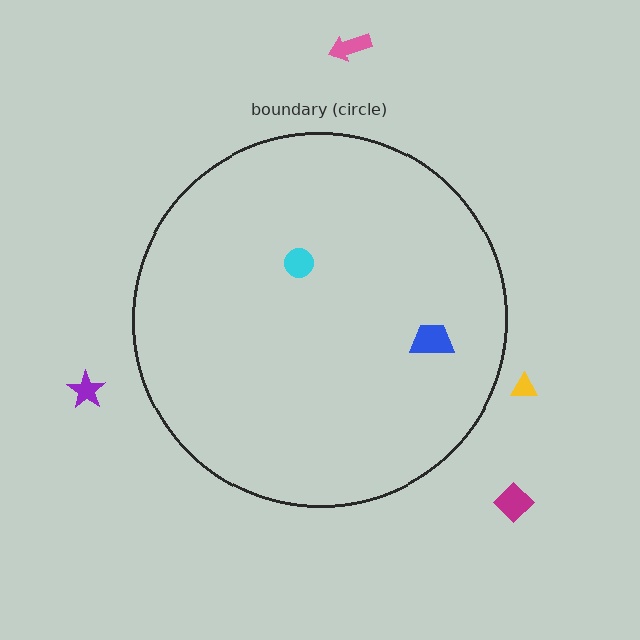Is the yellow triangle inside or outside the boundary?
Outside.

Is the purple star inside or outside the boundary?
Outside.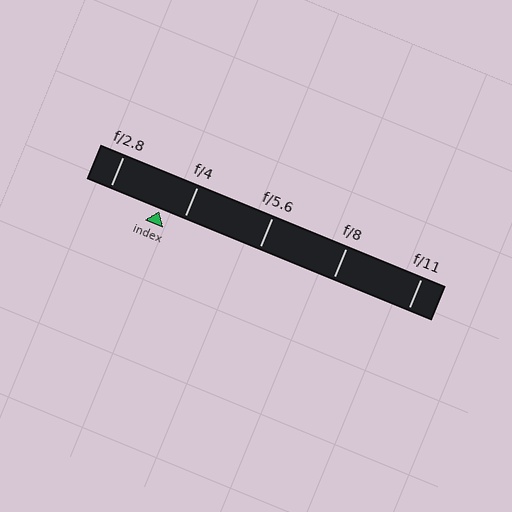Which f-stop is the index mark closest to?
The index mark is closest to f/4.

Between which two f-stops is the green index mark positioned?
The index mark is between f/2.8 and f/4.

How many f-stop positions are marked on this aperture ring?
There are 5 f-stop positions marked.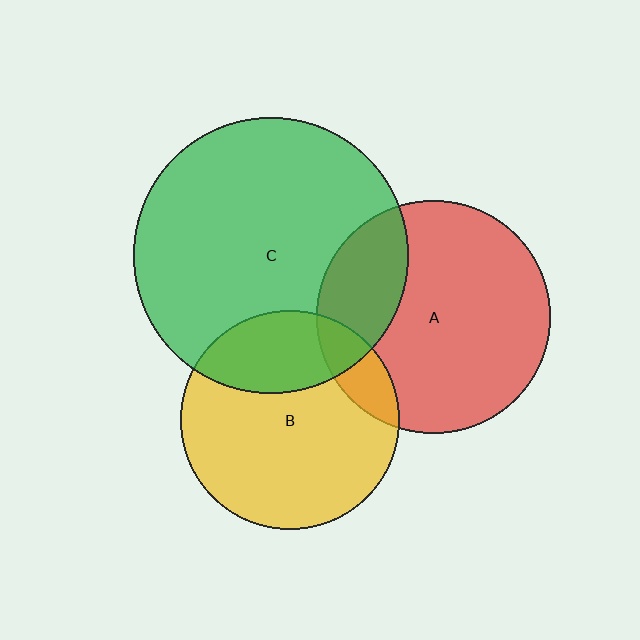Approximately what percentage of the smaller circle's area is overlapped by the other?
Approximately 15%.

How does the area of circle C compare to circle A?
Approximately 1.4 times.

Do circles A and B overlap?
Yes.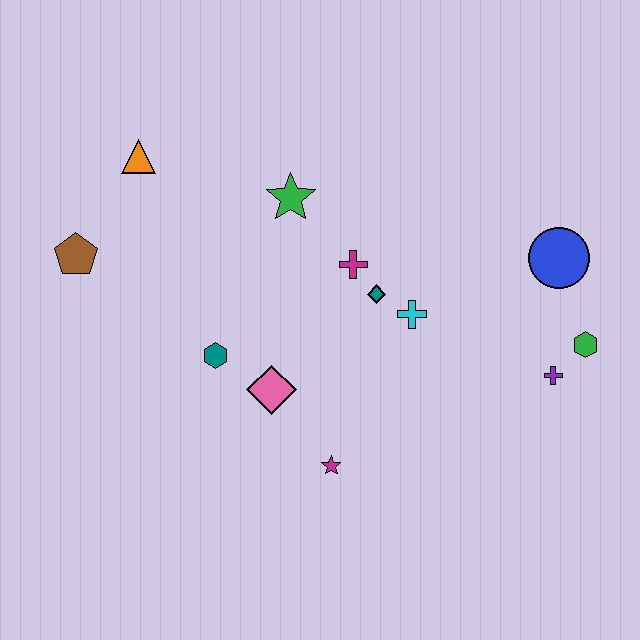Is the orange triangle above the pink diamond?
Yes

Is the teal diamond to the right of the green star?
Yes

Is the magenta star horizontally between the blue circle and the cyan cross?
No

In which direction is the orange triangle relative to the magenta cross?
The orange triangle is to the left of the magenta cross.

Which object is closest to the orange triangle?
The brown pentagon is closest to the orange triangle.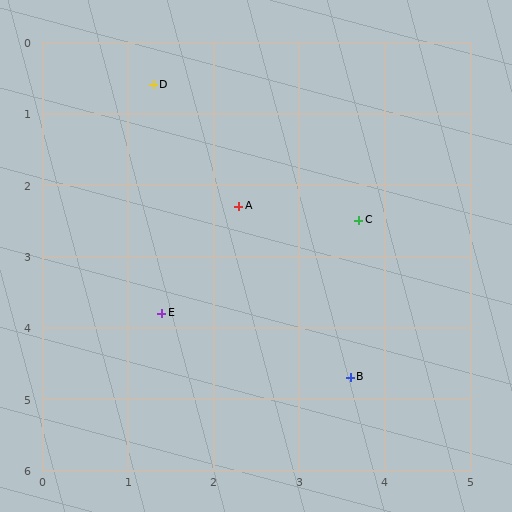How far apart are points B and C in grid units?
Points B and C are about 2.2 grid units apart.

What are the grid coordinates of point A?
Point A is at approximately (2.3, 2.3).